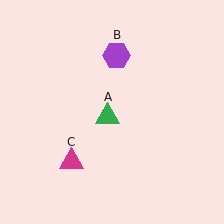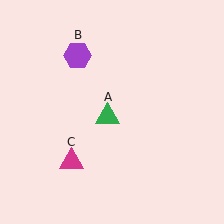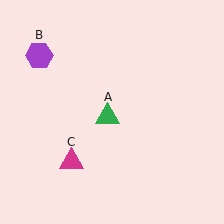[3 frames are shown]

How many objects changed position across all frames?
1 object changed position: purple hexagon (object B).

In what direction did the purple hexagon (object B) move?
The purple hexagon (object B) moved left.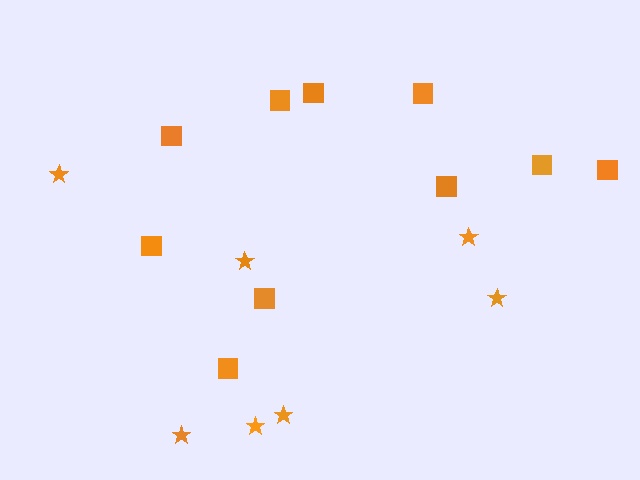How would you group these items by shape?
There are 2 groups: one group of squares (10) and one group of stars (7).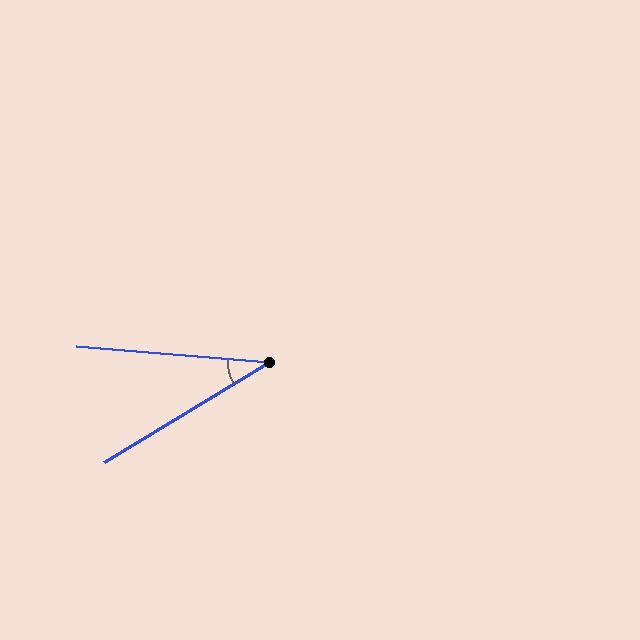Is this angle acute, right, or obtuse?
It is acute.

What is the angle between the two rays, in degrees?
Approximately 36 degrees.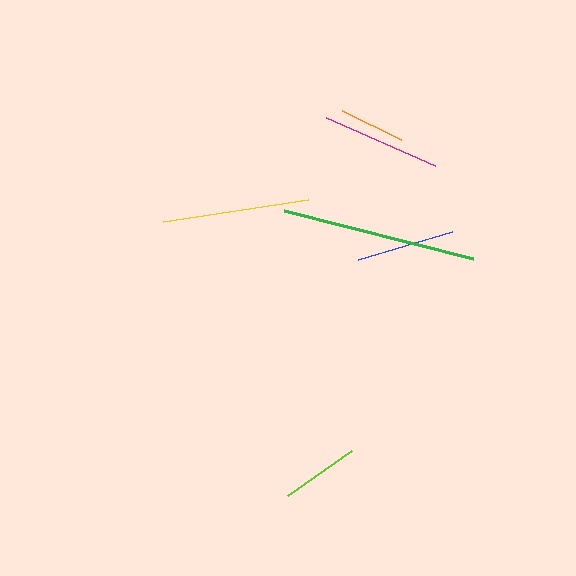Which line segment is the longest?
The green line is the longest at approximately 194 pixels.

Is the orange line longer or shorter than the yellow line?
The yellow line is longer than the orange line.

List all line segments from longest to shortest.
From longest to shortest: green, yellow, magenta, blue, lime, orange.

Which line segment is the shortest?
The orange line is the shortest at approximately 66 pixels.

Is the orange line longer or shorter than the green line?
The green line is longer than the orange line.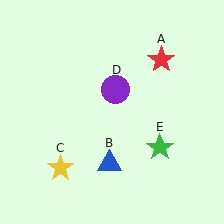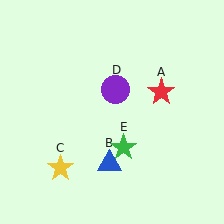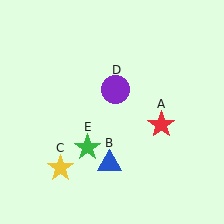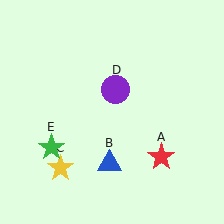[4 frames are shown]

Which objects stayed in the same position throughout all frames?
Blue triangle (object B) and yellow star (object C) and purple circle (object D) remained stationary.